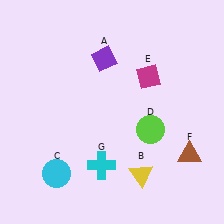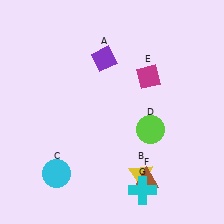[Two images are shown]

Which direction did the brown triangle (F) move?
The brown triangle (F) moved left.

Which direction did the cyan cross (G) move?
The cyan cross (G) moved right.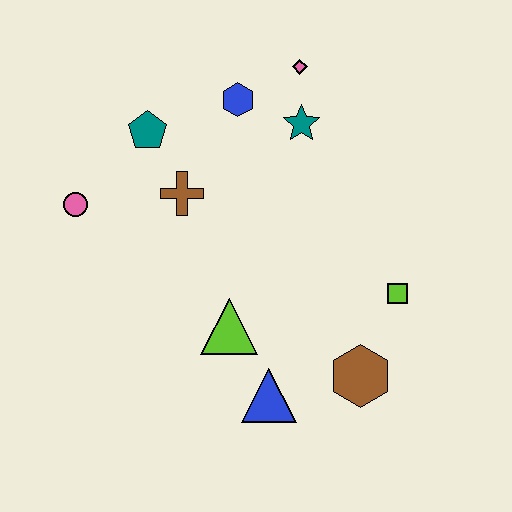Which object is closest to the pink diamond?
The teal star is closest to the pink diamond.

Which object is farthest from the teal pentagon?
The brown hexagon is farthest from the teal pentagon.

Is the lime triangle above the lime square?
No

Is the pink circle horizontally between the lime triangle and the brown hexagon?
No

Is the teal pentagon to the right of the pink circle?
Yes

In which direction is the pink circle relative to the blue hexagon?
The pink circle is to the left of the blue hexagon.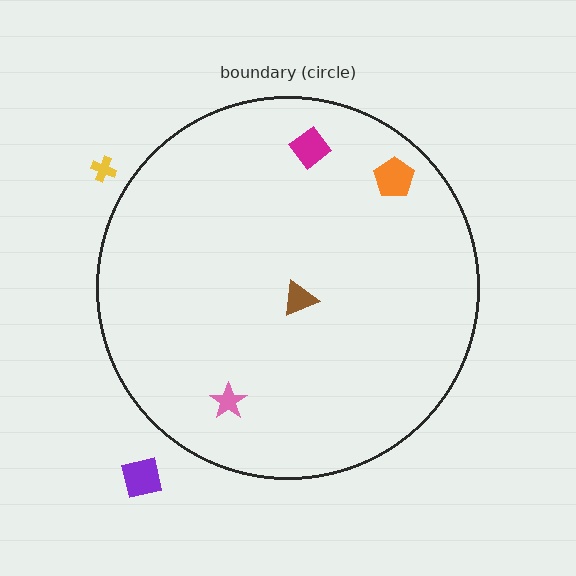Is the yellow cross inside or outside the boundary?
Outside.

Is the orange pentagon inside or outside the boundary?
Inside.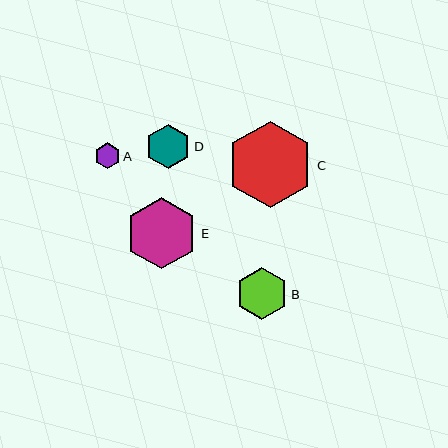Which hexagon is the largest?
Hexagon C is the largest with a size of approximately 86 pixels.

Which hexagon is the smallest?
Hexagon A is the smallest with a size of approximately 26 pixels.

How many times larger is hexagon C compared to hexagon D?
Hexagon C is approximately 1.9 times the size of hexagon D.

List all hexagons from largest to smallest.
From largest to smallest: C, E, B, D, A.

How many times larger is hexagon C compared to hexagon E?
Hexagon C is approximately 1.2 times the size of hexagon E.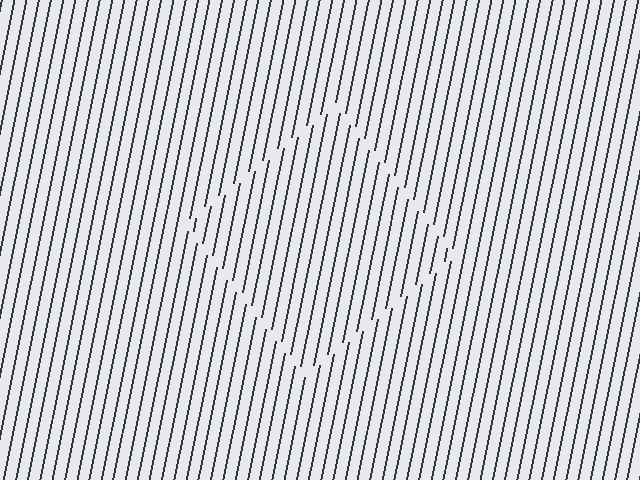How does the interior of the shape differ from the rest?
The interior of the shape contains the same grating, shifted by half a period — the contour is defined by the phase discontinuity where line-ends from the inner and outer gratings abut.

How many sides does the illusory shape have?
4 sides — the line-ends trace a square.